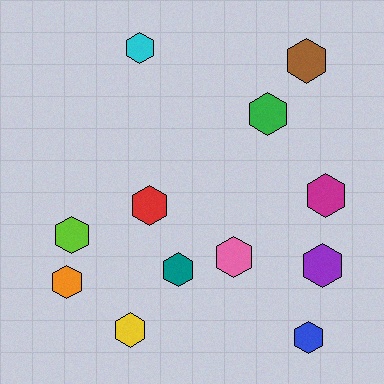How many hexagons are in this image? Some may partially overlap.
There are 12 hexagons.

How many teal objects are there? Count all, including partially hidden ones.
There is 1 teal object.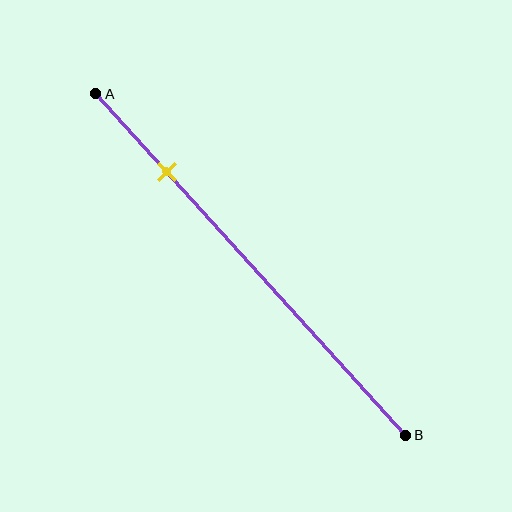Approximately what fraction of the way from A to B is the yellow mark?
The yellow mark is approximately 25% of the way from A to B.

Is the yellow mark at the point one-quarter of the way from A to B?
Yes, the mark is approximately at the one-quarter point.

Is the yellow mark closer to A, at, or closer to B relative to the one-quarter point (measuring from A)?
The yellow mark is approximately at the one-quarter point of segment AB.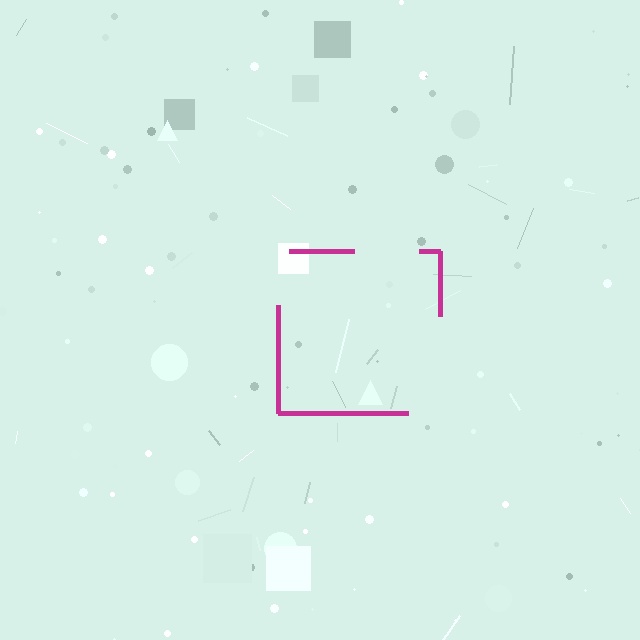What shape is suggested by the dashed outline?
The dashed outline suggests a square.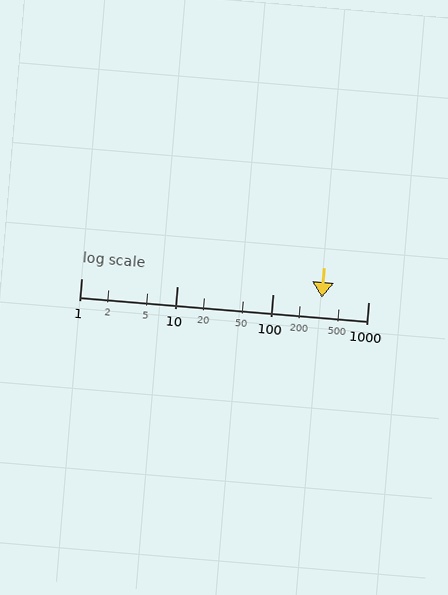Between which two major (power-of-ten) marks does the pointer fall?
The pointer is between 100 and 1000.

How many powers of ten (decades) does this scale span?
The scale spans 3 decades, from 1 to 1000.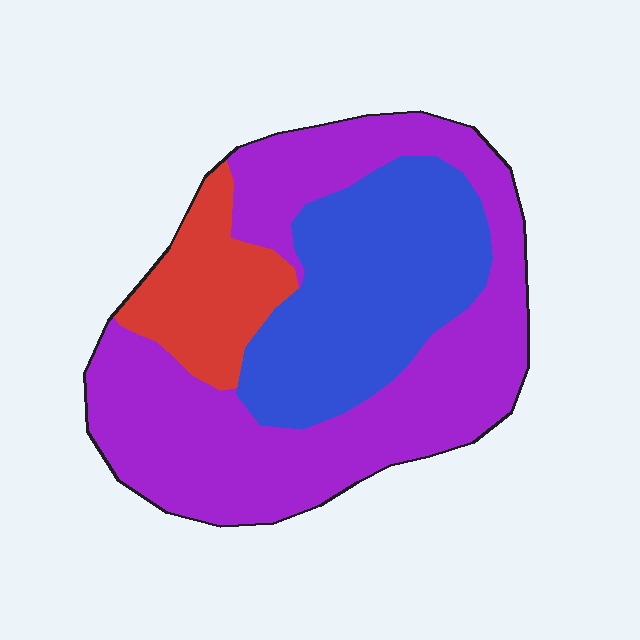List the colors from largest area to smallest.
From largest to smallest: purple, blue, red.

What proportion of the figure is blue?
Blue takes up about one third (1/3) of the figure.